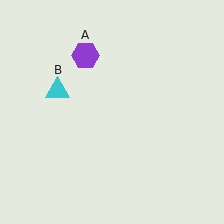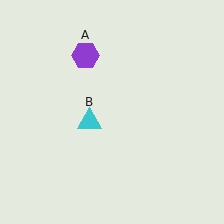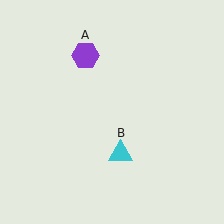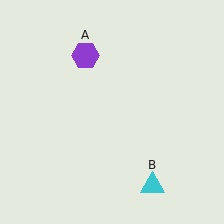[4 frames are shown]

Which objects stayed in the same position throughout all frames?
Purple hexagon (object A) remained stationary.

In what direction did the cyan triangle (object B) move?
The cyan triangle (object B) moved down and to the right.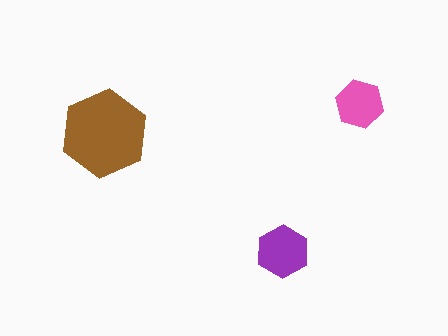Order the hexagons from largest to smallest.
the brown one, the purple one, the pink one.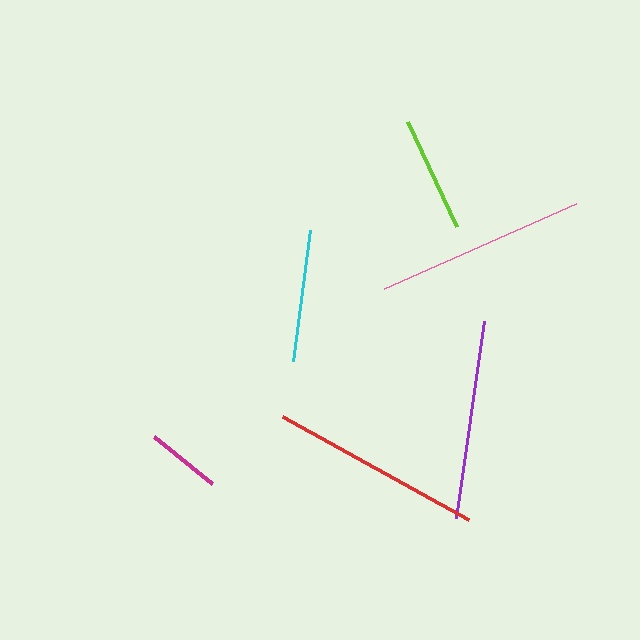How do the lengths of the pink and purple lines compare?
The pink and purple lines are approximately the same length.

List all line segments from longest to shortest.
From longest to shortest: red, pink, purple, cyan, lime, magenta.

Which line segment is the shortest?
The magenta line is the shortest at approximately 75 pixels.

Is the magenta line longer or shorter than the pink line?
The pink line is longer than the magenta line.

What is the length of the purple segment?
The purple segment is approximately 199 pixels long.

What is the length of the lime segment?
The lime segment is approximately 116 pixels long.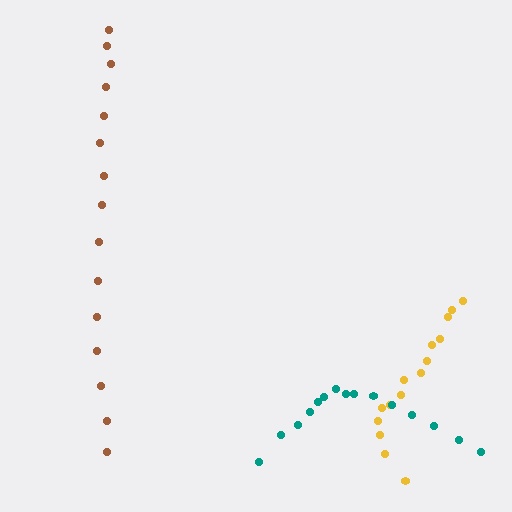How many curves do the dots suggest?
There are 3 distinct paths.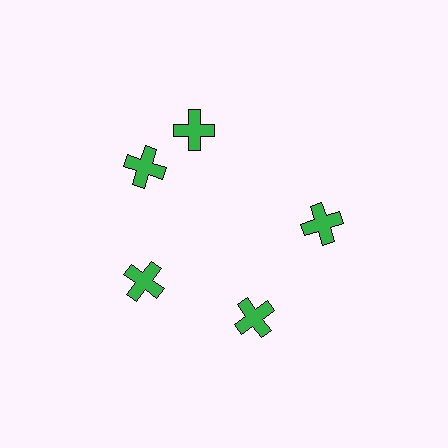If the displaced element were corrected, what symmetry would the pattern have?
It would have 5-fold rotational symmetry — the pattern would map onto itself every 72 degrees.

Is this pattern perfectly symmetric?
No. The 5 green crosses are arranged in a ring, but one element near the 1 o'clock position is rotated out of alignment along the ring, breaking the 5-fold rotational symmetry.